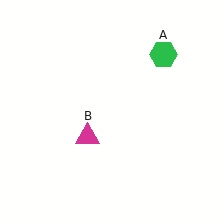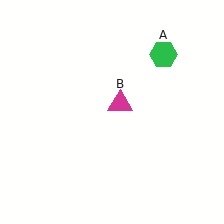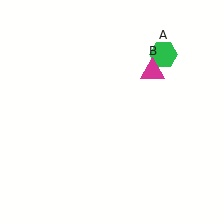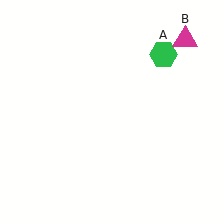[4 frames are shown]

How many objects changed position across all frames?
1 object changed position: magenta triangle (object B).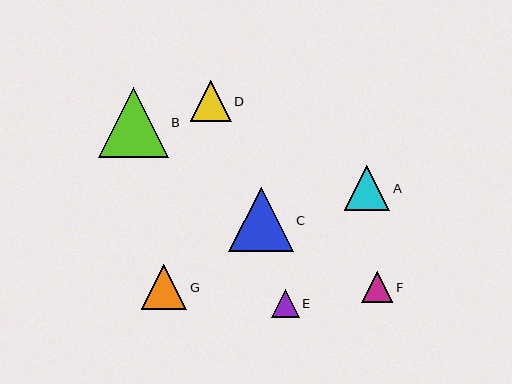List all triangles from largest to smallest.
From largest to smallest: B, C, G, A, D, F, E.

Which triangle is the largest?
Triangle B is the largest with a size of approximately 70 pixels.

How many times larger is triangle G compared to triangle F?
Triangle G is approximately 1.4 times the size of triangle F.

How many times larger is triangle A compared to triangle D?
Triangle A is approximately 1.1 times the size of triangle D.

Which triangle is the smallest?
Triangle E is the smallest with a size of approximately 28 pixels.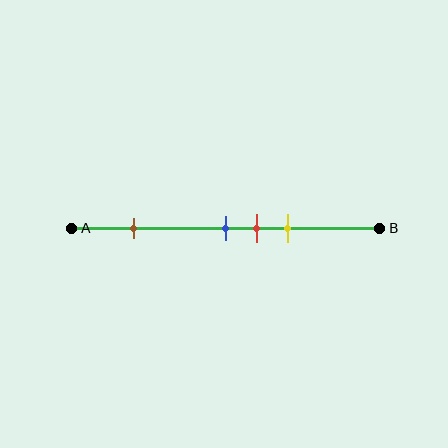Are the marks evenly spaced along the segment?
No, the marks are not evenly spaced.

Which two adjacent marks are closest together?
The blue and red marks are the closest adjacent pair.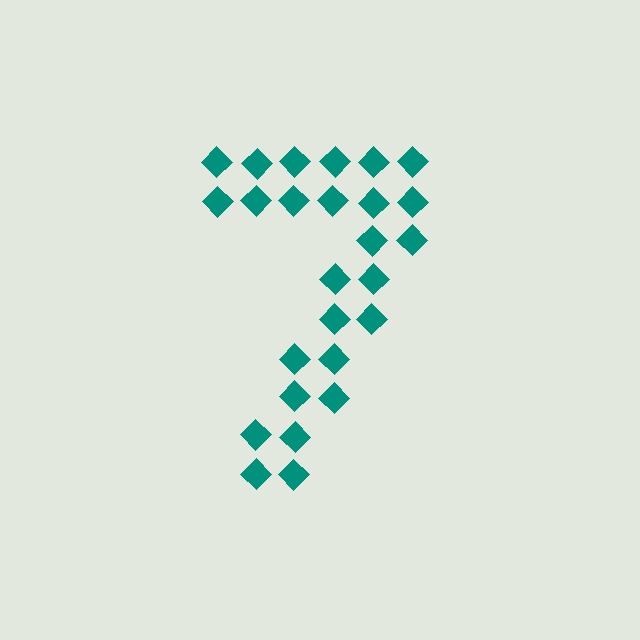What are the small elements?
The small elements are diamonds.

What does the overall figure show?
The overall figure shows the digit 7.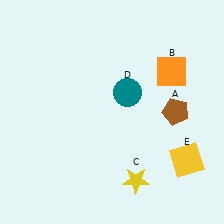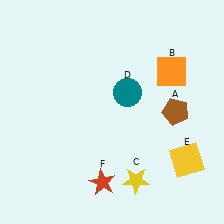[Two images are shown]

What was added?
A red star (F) was added in Image 2.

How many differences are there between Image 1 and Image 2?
There is 1 difference between the two images.